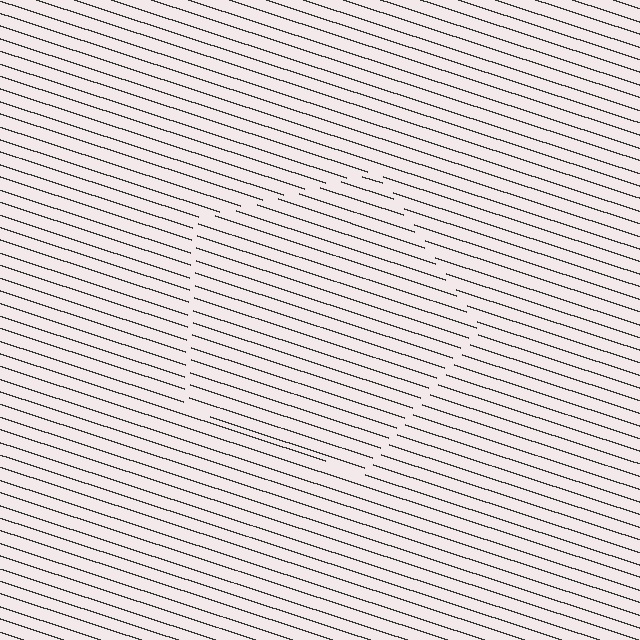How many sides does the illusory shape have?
5 sides — the line-ends trace a pentagon.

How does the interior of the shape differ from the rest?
The interior of the shape contains the same grating, shifted by half a period — the contour is defined by the phase discontinuity where line-ends from the inner and outer gratings abut.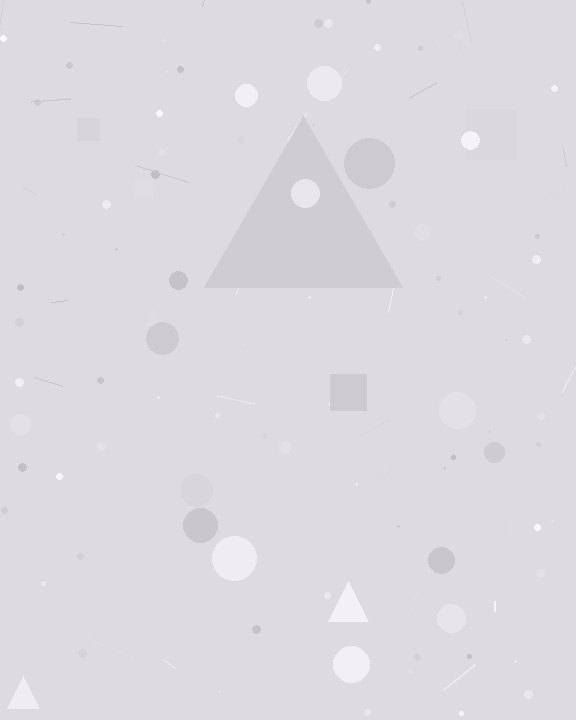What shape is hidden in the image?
A triangle is hidden in the image.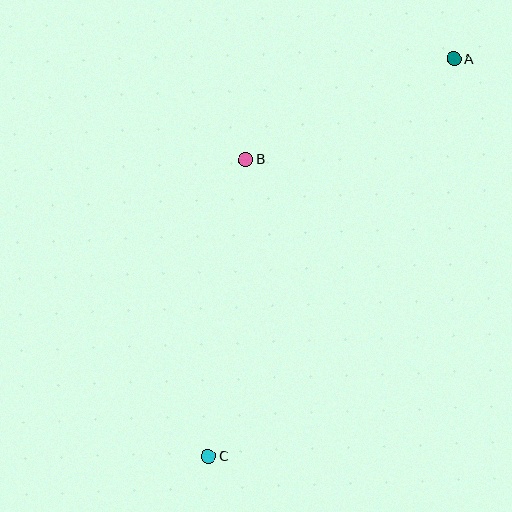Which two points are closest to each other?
Points A and B are closest to each other.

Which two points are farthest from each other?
Points A and C are farthest from each other.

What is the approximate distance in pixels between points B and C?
The distance between B and C is approximately 299 pixels.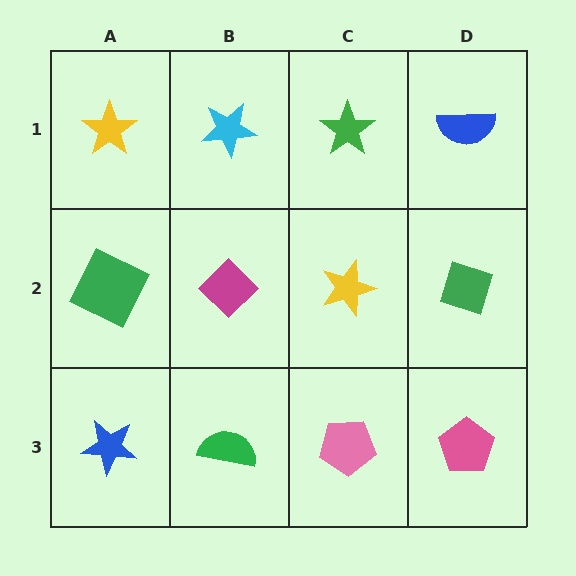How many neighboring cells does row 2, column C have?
4.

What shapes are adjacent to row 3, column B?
A magenta diamond (row 2, column B), a blue star (row 3, column A), a pink pentagon (row 3, column C).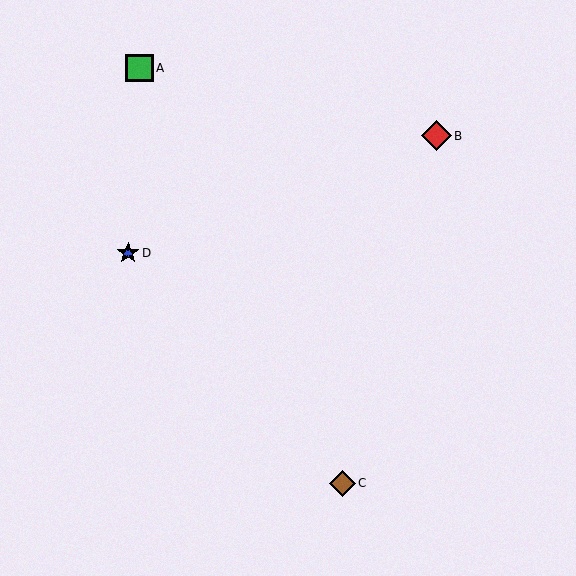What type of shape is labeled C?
Shape C is a brown diamond.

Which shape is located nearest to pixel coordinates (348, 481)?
The brown diamond (labeled C) at (342, 483) is nearest to that location.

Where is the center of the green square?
The center of the green square is at (140, 68).